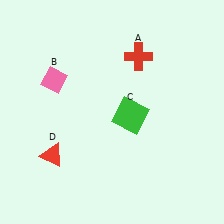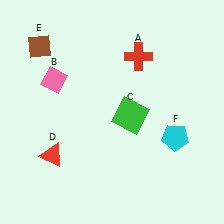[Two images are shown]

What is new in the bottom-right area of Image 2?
A cyan pentagon (F) was added in the bottom-right area of Image 2.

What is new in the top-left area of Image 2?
A brown diamond (E) was added in the top-left area of Image 2.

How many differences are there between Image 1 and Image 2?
There are 2 differences between the two images.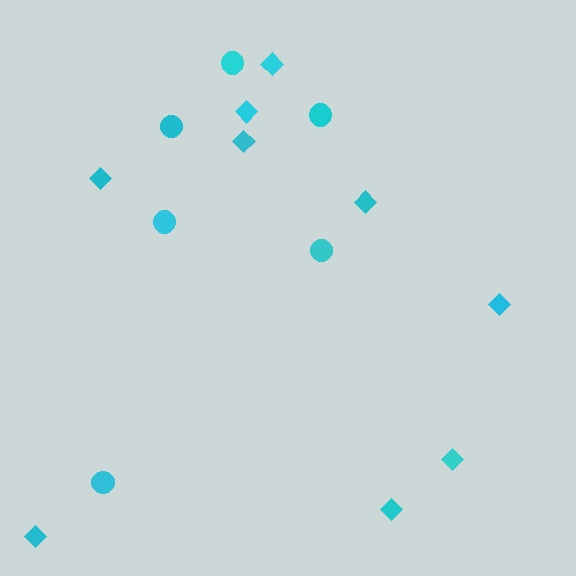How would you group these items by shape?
There are 2 groups: one group of diamonds (9) and one group of circles (6).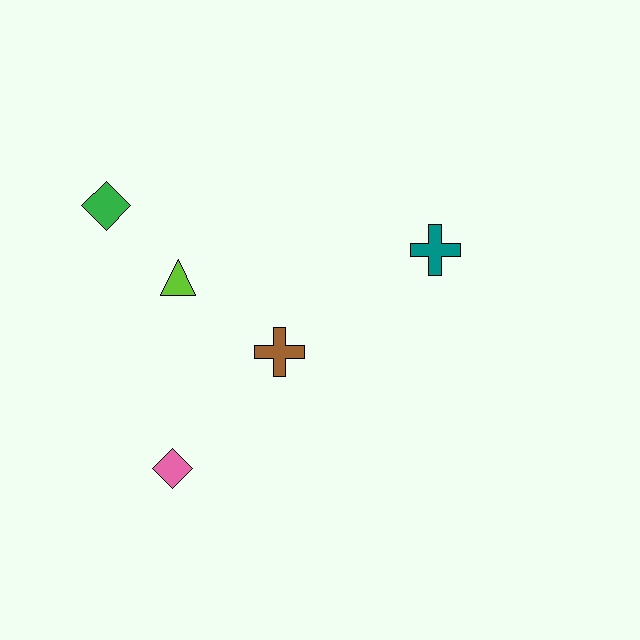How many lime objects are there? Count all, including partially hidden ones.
There is 1 lime object.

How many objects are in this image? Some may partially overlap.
There are 5 objects.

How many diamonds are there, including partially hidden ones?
There are 2 diamonds.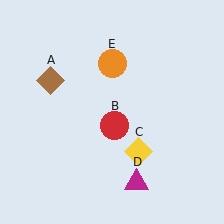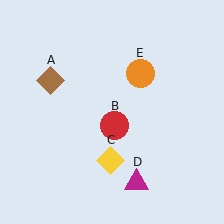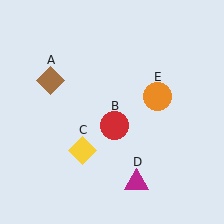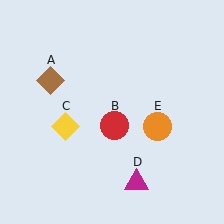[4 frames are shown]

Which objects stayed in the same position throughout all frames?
Brown diamond (object A) and red circle (object B) and magenta triangle (object D) remained stationary.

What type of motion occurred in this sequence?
The yellow diamond (object C), orange circle (object E) rotated clockwise around the center of the scene.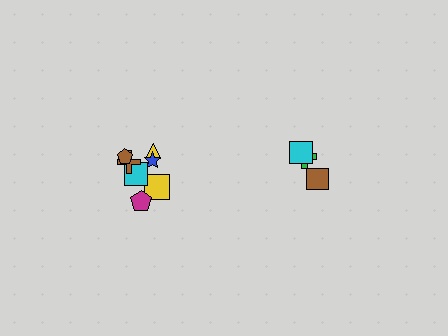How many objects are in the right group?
There are 3 objects.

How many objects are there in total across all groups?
There are 10 objects.